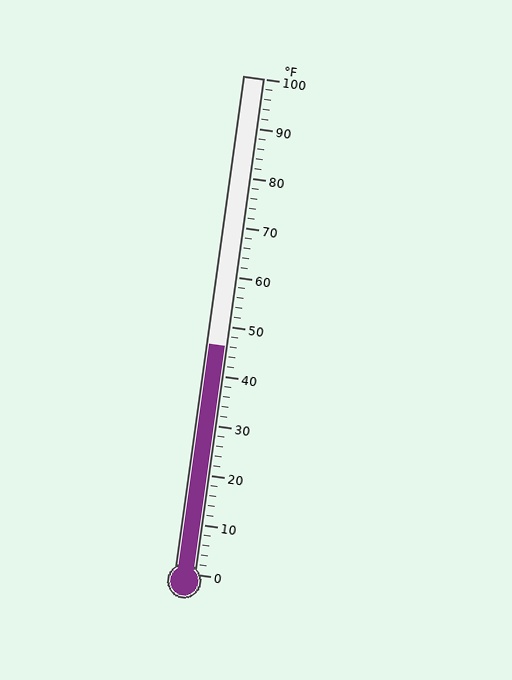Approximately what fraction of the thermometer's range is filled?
The thermometer is filled to approximately 45% of its range.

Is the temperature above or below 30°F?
The temperature is above 30°F.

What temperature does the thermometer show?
The thermometer shows approximately 46°F.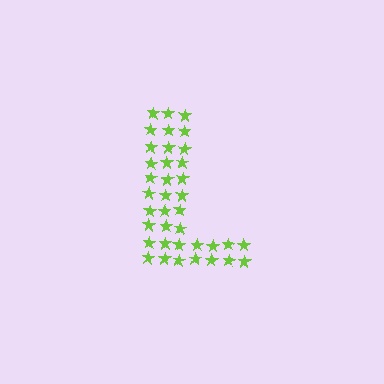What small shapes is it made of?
It is made of small stars.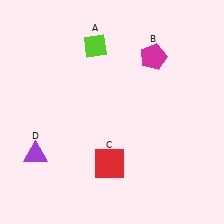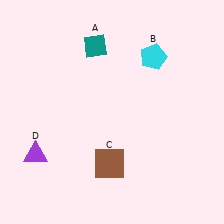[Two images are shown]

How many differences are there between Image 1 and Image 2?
There are 3 differences between the two images.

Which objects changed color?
A changed from lime to teal. B changed from magenta to cyan. C changed from red to brown.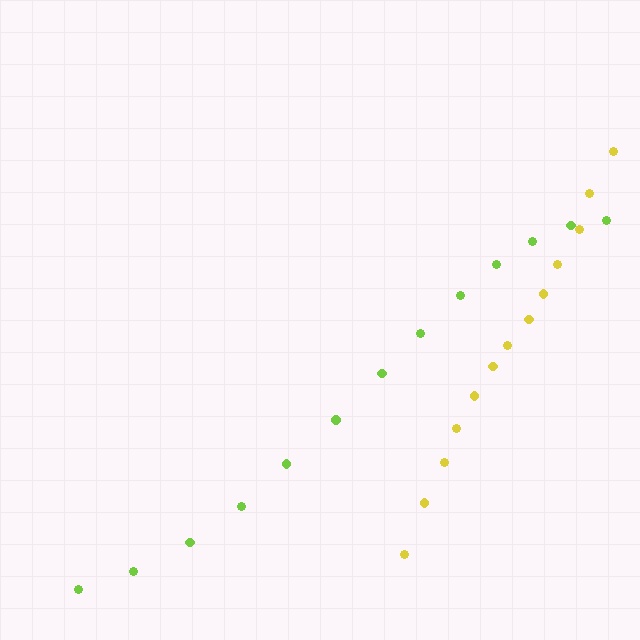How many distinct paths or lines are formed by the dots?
There are 2 distinct paths.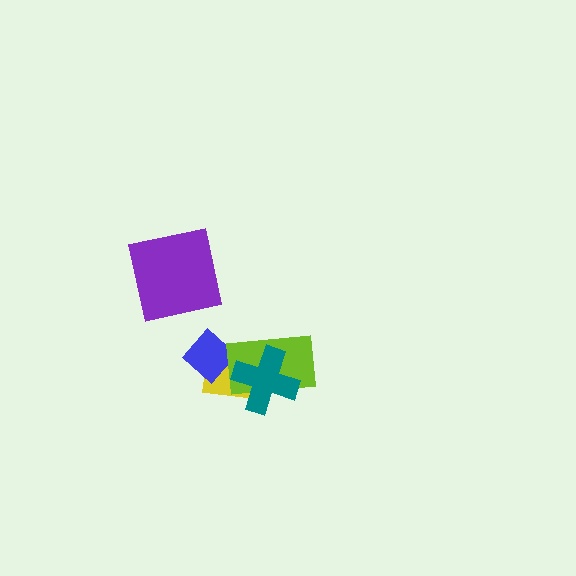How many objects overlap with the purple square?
0 objects overlap with the purple square.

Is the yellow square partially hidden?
Yes, it is partially covered by another shape.